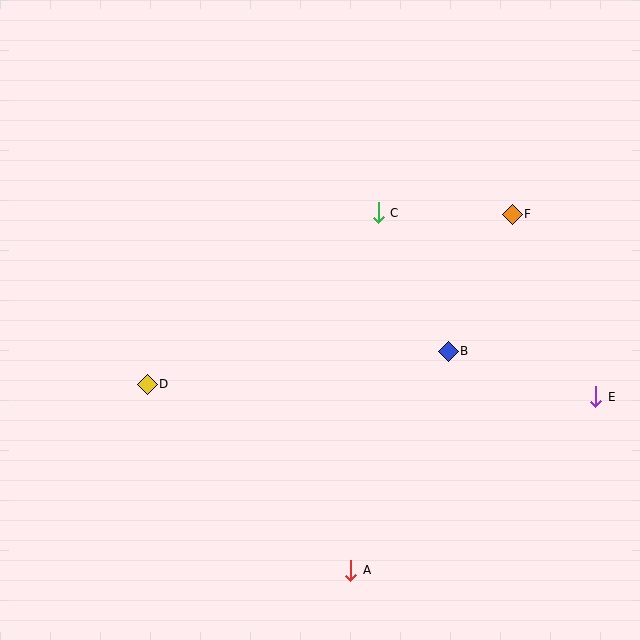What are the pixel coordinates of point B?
Point B is at (448, 351).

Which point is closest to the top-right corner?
Point F is closest to the top-right corner.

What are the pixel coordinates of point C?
Point C is at (378, 213).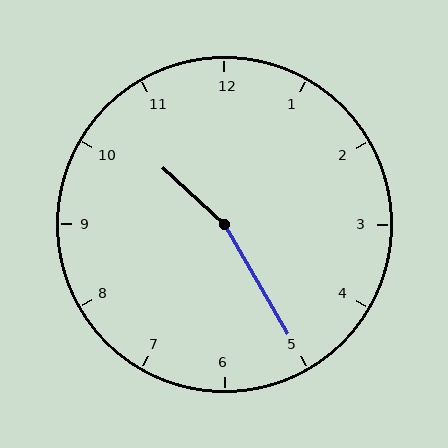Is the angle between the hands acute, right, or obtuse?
It is obtuse.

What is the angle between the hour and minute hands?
Approximately 162 degrees.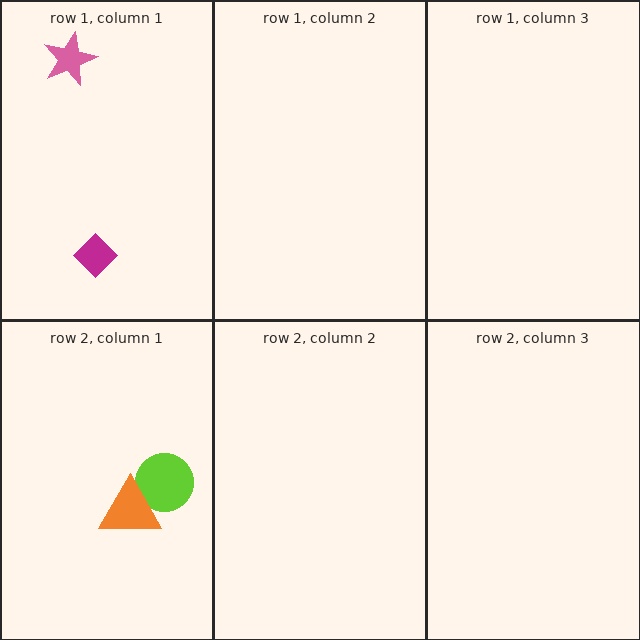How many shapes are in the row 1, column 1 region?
2.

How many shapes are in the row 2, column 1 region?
2.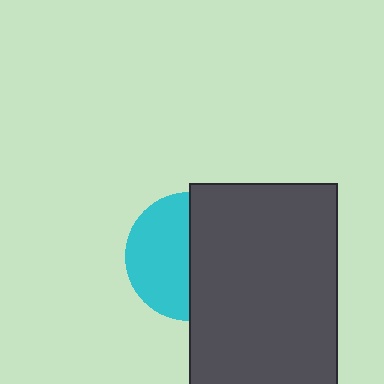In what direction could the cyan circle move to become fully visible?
The cyan circle could move left. That would shift it out from behind the dark gray rectangle entirely.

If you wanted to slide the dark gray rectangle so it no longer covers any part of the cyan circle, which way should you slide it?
Slide it right — that is the most direct way to separate the two shapes.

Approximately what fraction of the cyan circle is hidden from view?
Roughly 50% of the cyan circle is hidden behind the dark gray rectangle.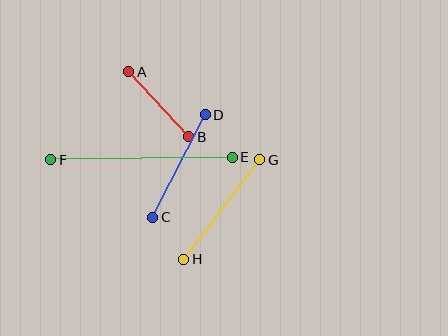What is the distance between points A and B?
The distance is approximately 89 pixels.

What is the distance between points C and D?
The distance is approximately 115 pixels.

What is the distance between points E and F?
The distance is approximately 182 pixels.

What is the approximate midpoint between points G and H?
The midpoint is at approximately (222, 210) pixels.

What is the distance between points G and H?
The distance is approximately 125 pixels.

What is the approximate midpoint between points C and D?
The midpoint is at approximately (179, 166) pixels.